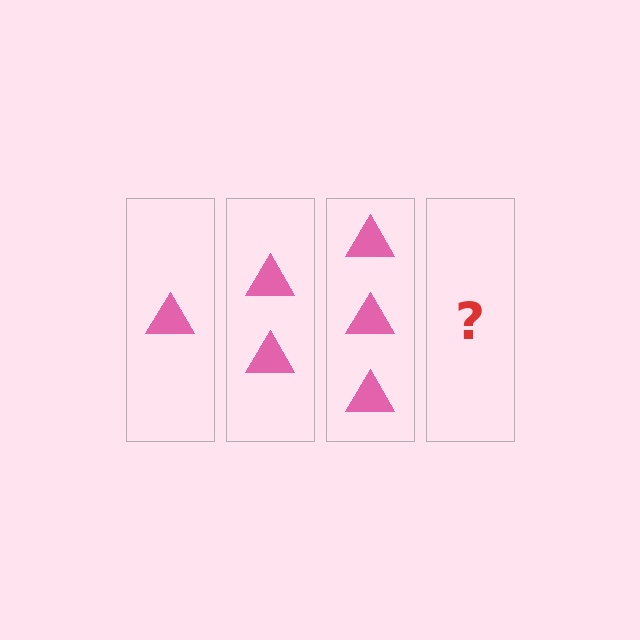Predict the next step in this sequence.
The next step is 4 triangles.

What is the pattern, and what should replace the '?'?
The pattern is that each step adds one more triangle. The '?' should be 4 triangles.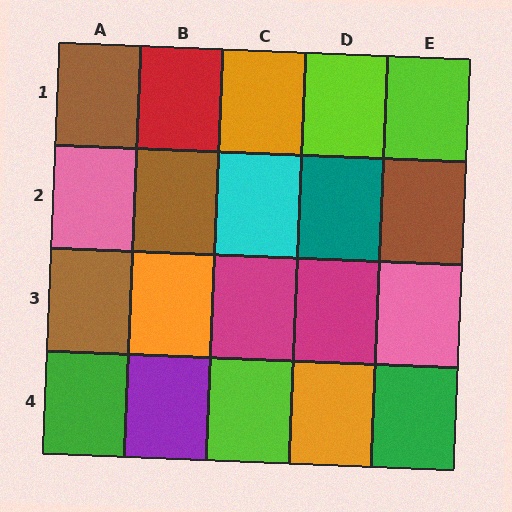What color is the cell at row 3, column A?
Brown.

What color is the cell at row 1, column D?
Lime.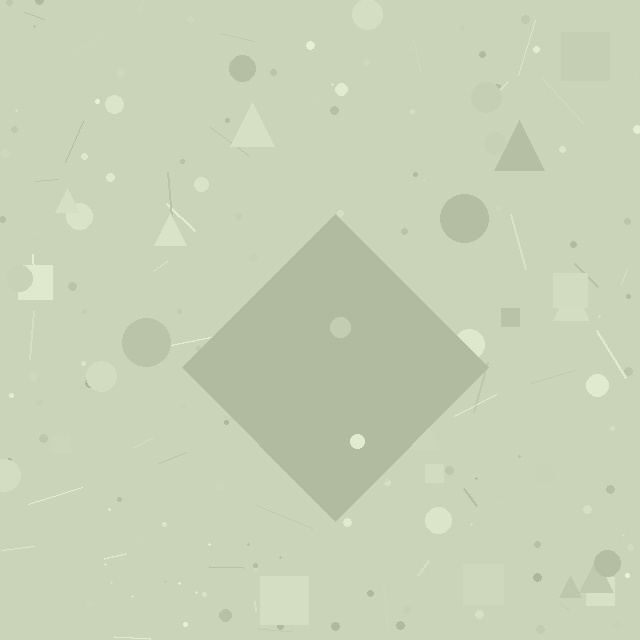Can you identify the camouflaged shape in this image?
The camouflaged shape is a diamond.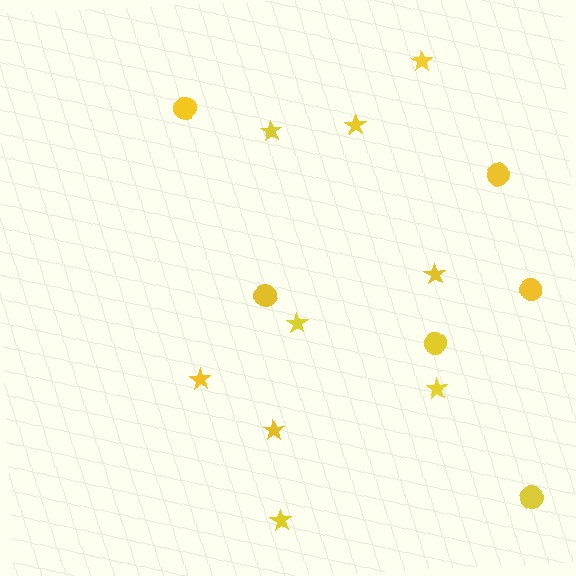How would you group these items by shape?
There are 2 groups: one group of stars (9) and one group of circles (6).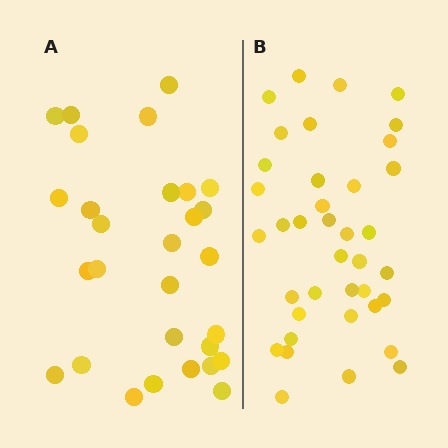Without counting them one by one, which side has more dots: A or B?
Region B (the right region) has more dots.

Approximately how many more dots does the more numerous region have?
Region B has roughly 8 or so more dots than region A.